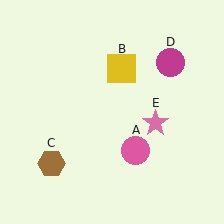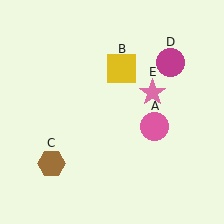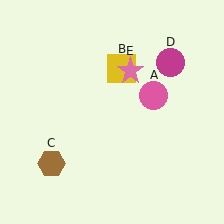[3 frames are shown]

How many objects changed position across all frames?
2 objects changed position: pink circle (object A), pink star (object E).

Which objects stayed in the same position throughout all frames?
Yellow square (object B) and brown hexagon (object C) and magenta circle (object D) remained stationary.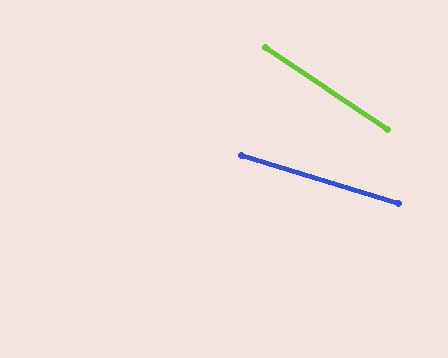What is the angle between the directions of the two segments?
Approximately 17 degrees.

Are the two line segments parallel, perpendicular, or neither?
Neither parallel nor perpendicular — they differ by about 17°.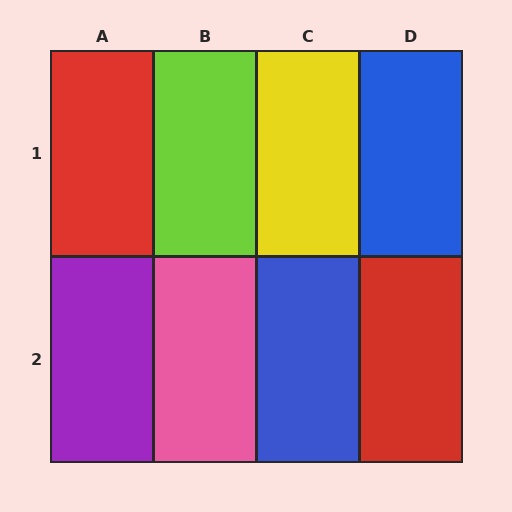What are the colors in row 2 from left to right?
Purple, pink, blue, red.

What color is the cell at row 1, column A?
Red.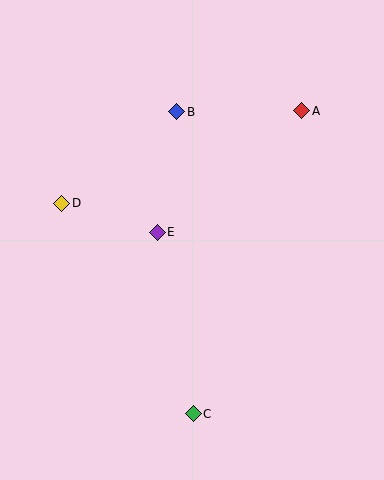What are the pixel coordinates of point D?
Point D is at (62, 203).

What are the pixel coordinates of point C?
Point C is at (193, 414).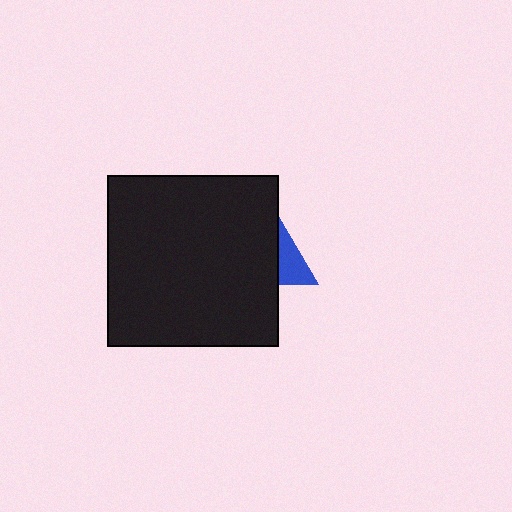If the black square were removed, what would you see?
You would see the complete blue triangle.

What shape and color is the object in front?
The object in front is a black square.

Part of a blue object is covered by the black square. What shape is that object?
It is a triangle.